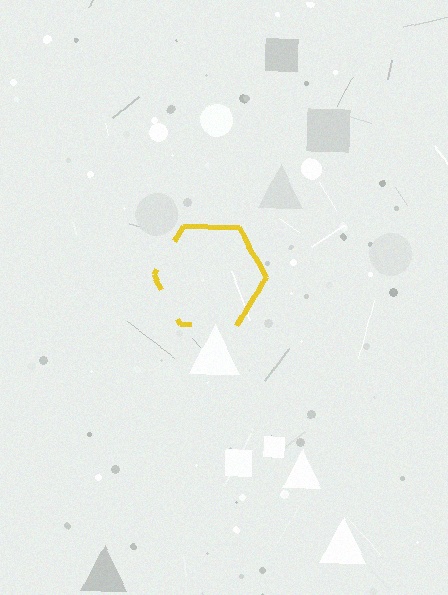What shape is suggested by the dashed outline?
The dashed outline suggests a hexagon.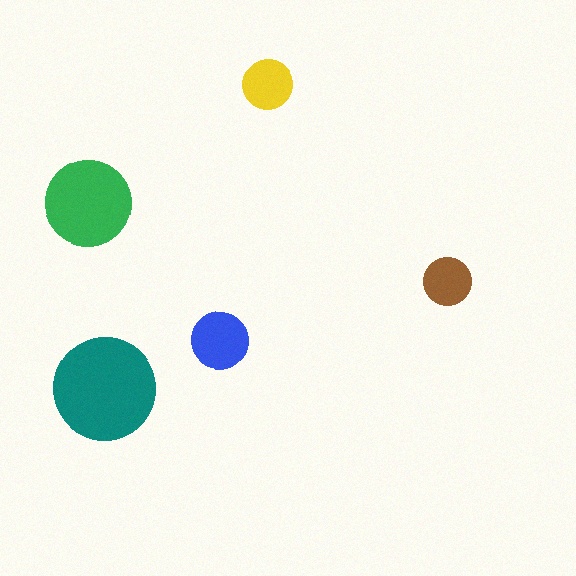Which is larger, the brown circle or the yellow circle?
The yellow one.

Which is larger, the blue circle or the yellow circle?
The blue one.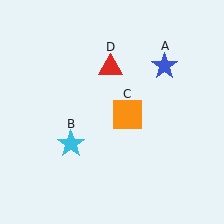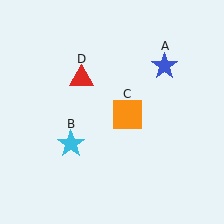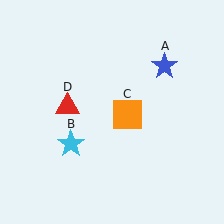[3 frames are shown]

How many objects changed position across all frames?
1 object changed position: red triangle (object D).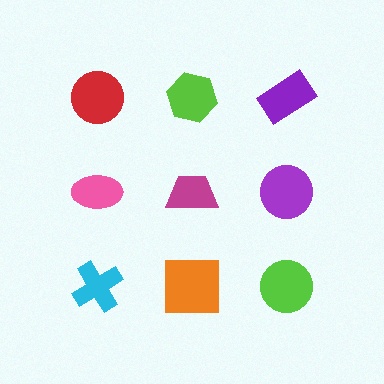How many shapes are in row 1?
3 shapes.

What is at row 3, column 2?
An orange square.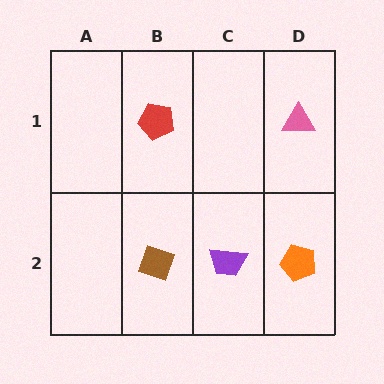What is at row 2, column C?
A purple trapezoid.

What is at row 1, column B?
A red pentagon.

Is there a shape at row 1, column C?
No, that cell is empty.